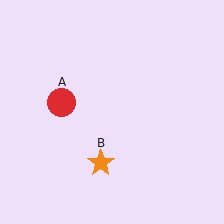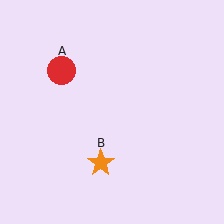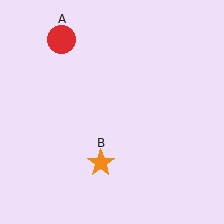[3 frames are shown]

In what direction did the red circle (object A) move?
The red circle (object A) moved up.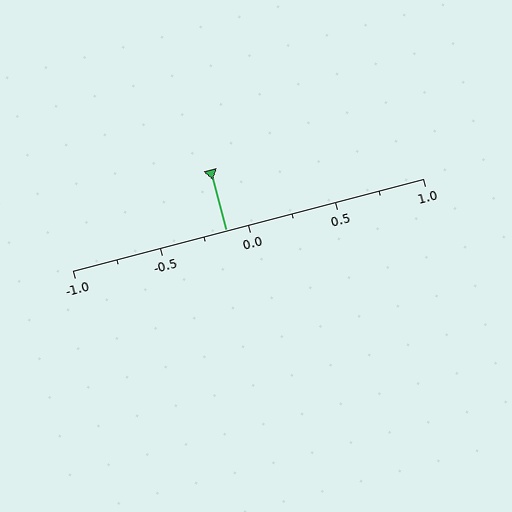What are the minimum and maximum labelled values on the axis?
The axis runs from -1.0 to 1.0.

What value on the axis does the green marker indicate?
The marker indicates approximately -0.12.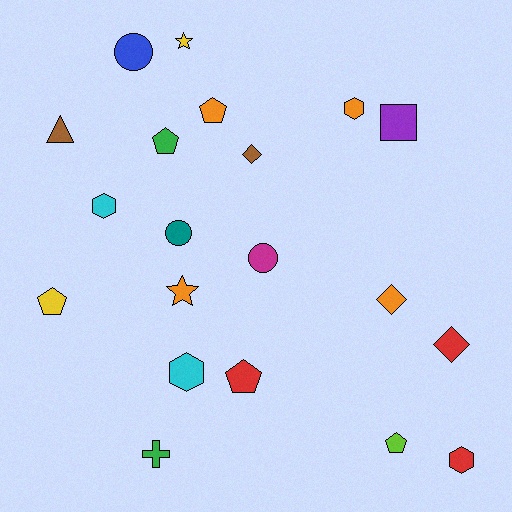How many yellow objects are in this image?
There are 2 yellow objects.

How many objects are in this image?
There are 20 objects.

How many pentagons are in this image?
There are 5 pentagons.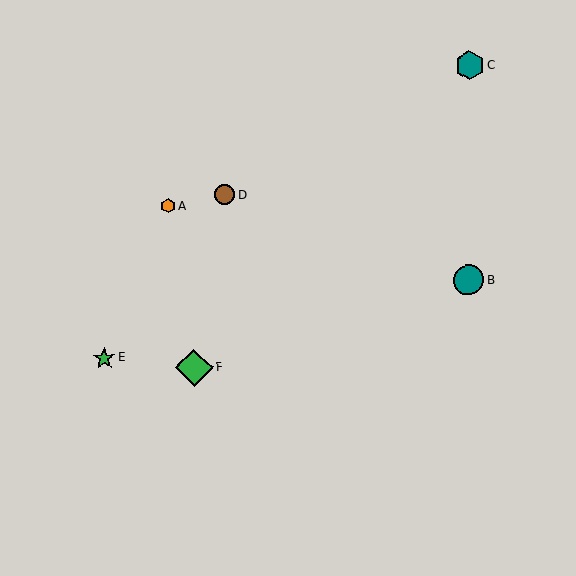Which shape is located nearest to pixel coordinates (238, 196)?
The brown circle (labeled D) at (225, 195) is nearest to that location.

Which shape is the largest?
The green diamond (labeled F) is the largest.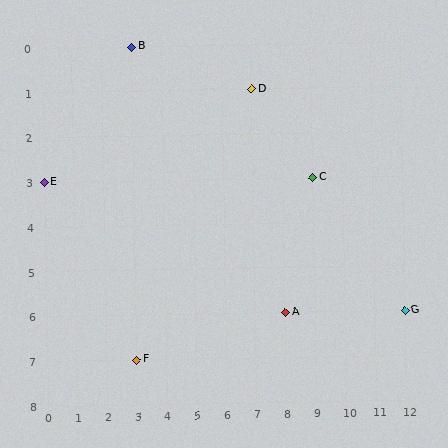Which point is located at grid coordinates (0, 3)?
Point E is at (0, 3).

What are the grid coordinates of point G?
Point G is at grid coordinates (12, 6).